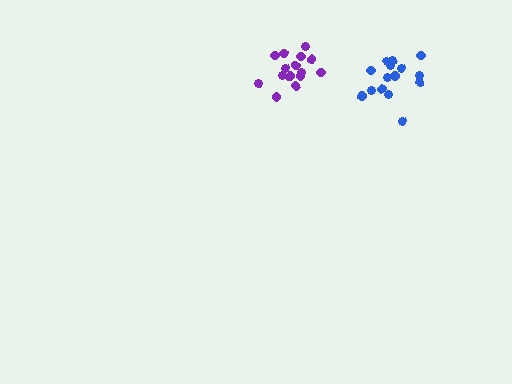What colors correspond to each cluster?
The clusters are colored: blue, purple.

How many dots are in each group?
Group 1: 15 dots, Group 2: 15 dots (30 total).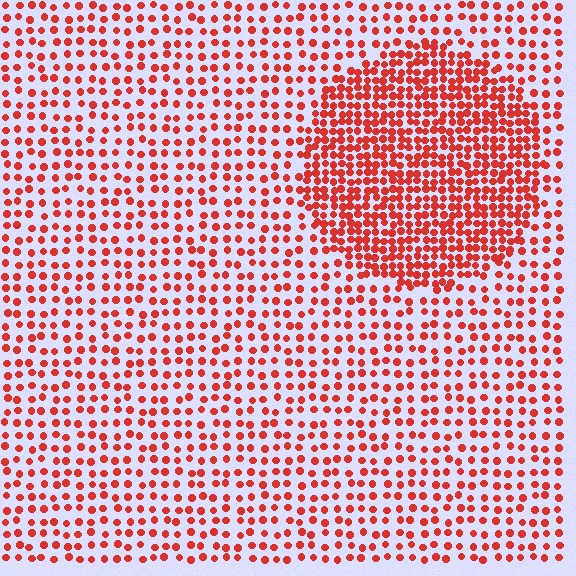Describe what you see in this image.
The image contains small red elements arranged at two different densities. A circle-shaped region is visible where the elements are more densely packed than the surrounding area.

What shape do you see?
I see a circle.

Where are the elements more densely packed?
The elements are more densely packed inside the circle boundary.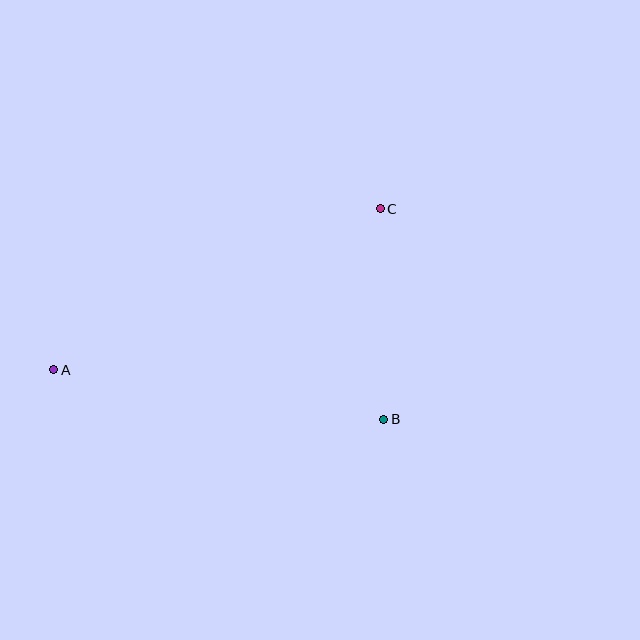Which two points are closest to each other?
Points B and C are closest to each other.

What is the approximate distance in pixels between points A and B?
The distance between A and B is approximately 334 pixels.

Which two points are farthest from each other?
Points A and C are farthest from each other.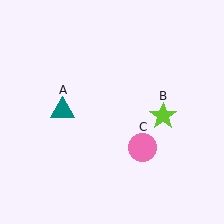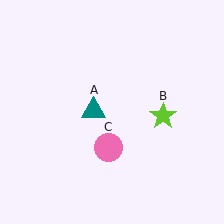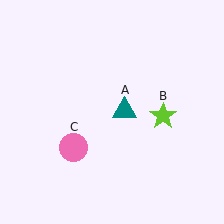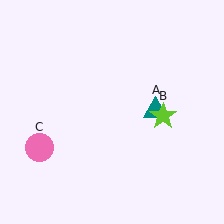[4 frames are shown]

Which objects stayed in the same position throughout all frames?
Lime star (object B) remained stationary.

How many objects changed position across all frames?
2 objects changed position: teal triangle (object A), pink circle (object C).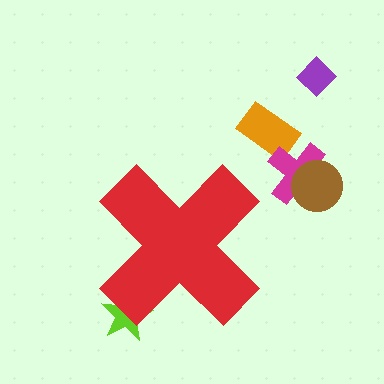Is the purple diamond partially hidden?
No, the purple diamond is fully visible.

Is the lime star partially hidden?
Yes, the lime star is partially hidden behind the red cross.